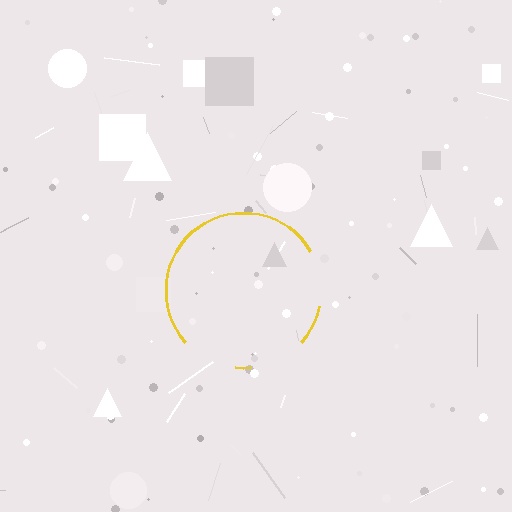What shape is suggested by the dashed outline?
The dashed outline suggests a circle.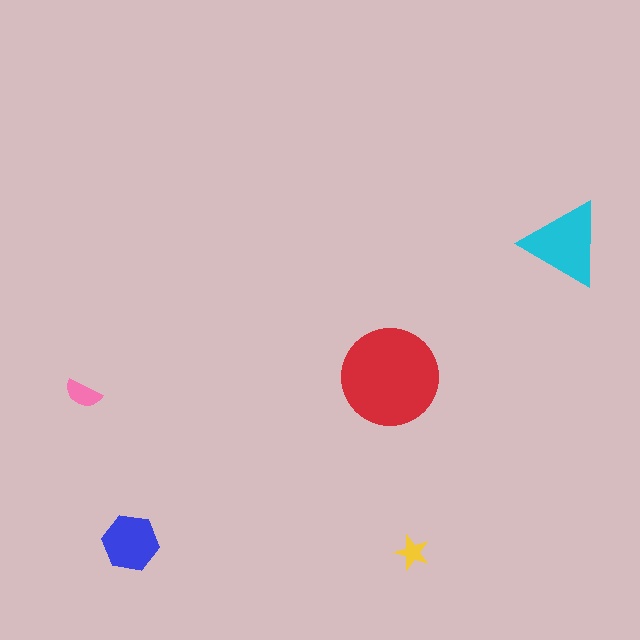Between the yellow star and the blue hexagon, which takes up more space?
The blue hexagon.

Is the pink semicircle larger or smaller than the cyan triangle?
Smaller.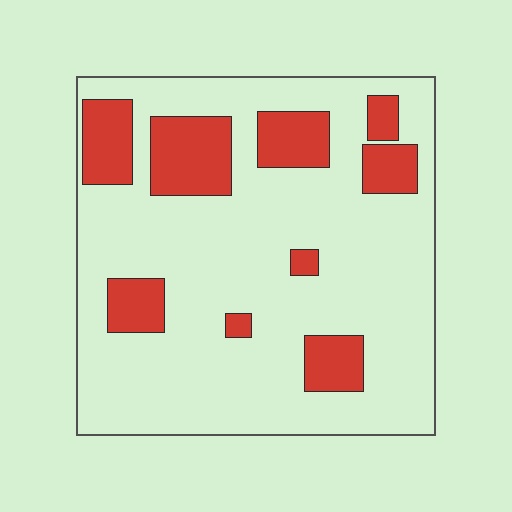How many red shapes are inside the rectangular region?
9.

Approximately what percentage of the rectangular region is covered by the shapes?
Approximately 20%.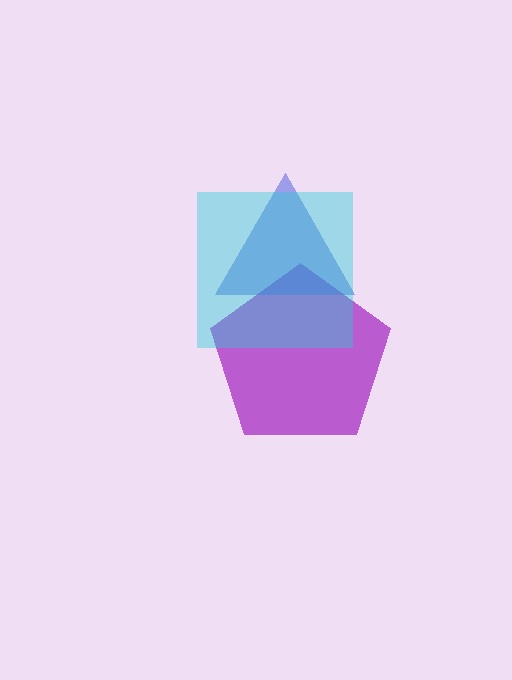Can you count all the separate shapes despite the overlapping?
Yes, there are 3 separate shapes.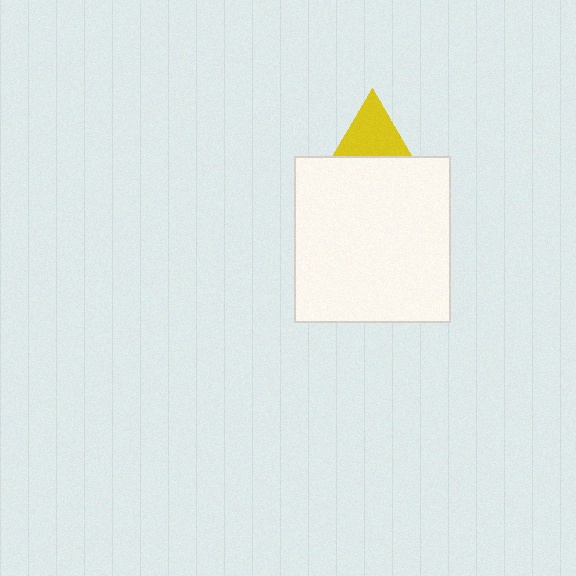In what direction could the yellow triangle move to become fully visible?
The yellow triangle could move up. That would shift it out from behind the white rectangle entirely.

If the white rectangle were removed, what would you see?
You would see the complete yellow triangle.